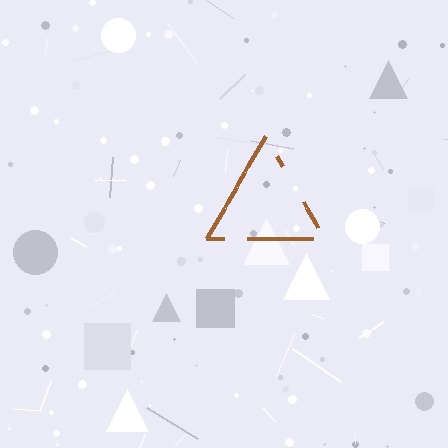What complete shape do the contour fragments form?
The contour fragments form a triangle.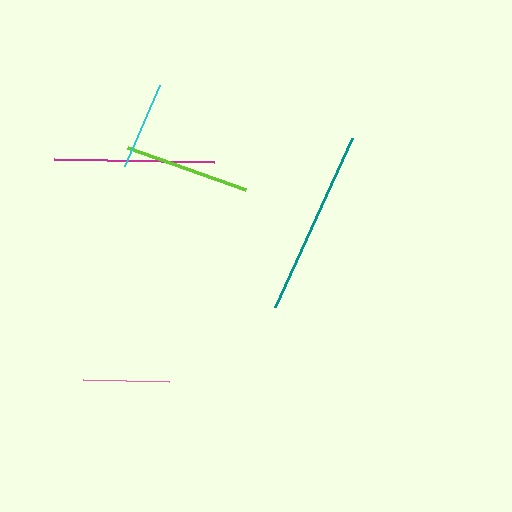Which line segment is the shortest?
The pink line is the shortest at approximately 86 pixels.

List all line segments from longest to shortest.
From longest to shortest: teal, magenta, lime, cyan, pink.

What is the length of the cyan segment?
The cyan segment is approximately 89 pixels long.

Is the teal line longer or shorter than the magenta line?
The teal line is longer than the magenta line.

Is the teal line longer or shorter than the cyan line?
The teal line is longer than the cyan line.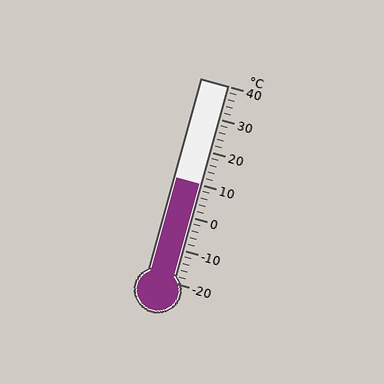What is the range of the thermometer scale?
The thermometer scale ranges from -20°C to 40°C.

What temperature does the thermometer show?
The thermometer shows approximately 10°C.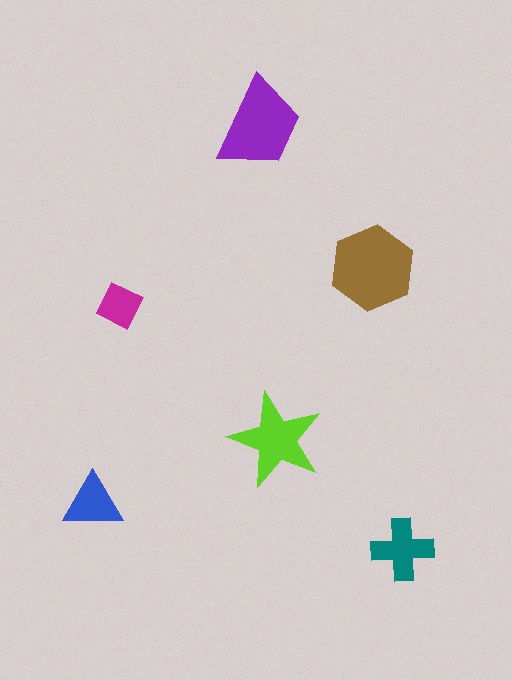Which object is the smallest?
The magenta square.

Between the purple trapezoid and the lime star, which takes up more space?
The purple trapezoid.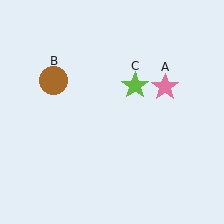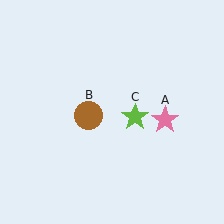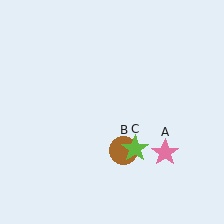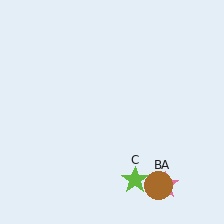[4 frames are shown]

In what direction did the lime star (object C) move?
The lime star (object C) moved down.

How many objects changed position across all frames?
3 objects changed position: pink star (object A), brown circle (object B), lime star (object C).